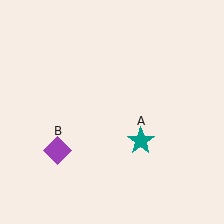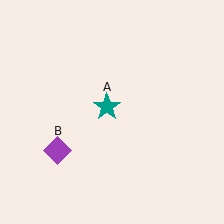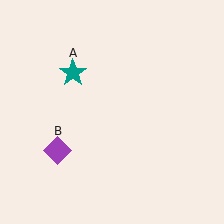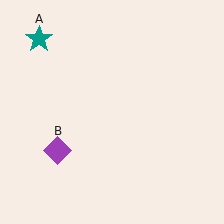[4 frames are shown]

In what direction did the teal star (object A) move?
The teal star (object A) moved up and to the left.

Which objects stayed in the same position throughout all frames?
Purple diamond (object B) remained stationary.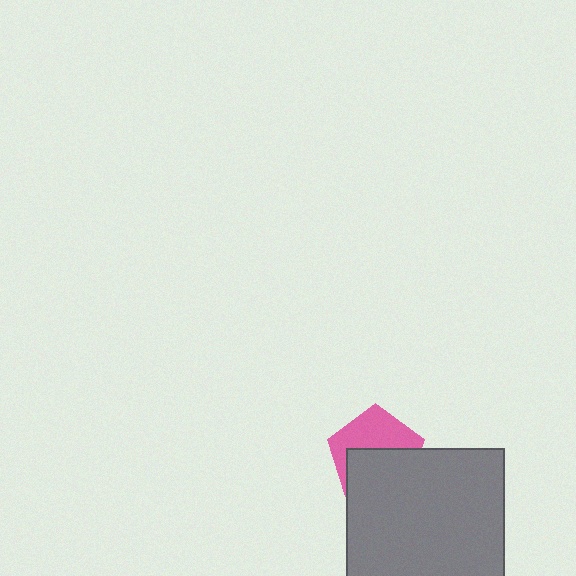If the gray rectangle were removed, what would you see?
You would see the complete pink pentagon.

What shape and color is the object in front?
The object in front is a gray rectangle.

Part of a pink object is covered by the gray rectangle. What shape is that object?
It is a pentagon.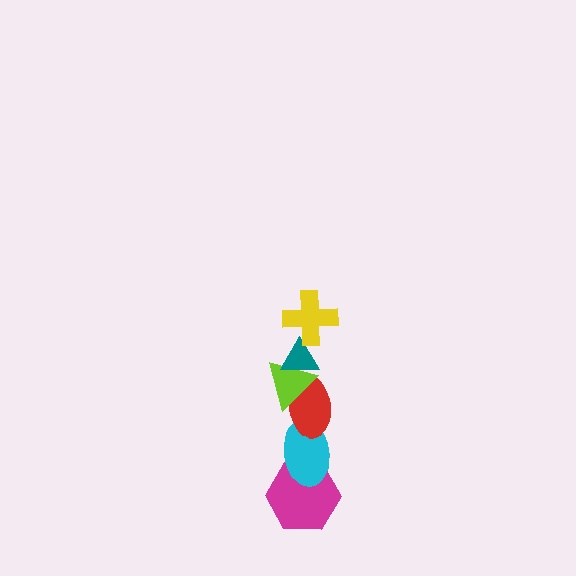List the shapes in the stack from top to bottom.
From top to bottom: the yellow cross, the teal triangle, the lime triangle, the red ellipse, the cyan ellipse, the magenta hexagon.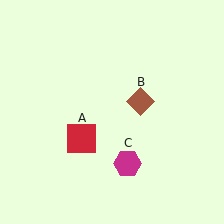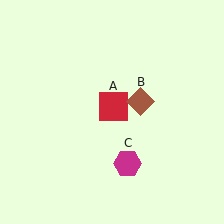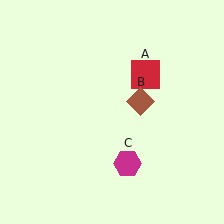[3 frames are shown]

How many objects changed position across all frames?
1 object changed position: red square (object A).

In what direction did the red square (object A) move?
The red square (object A) moved up and to the right.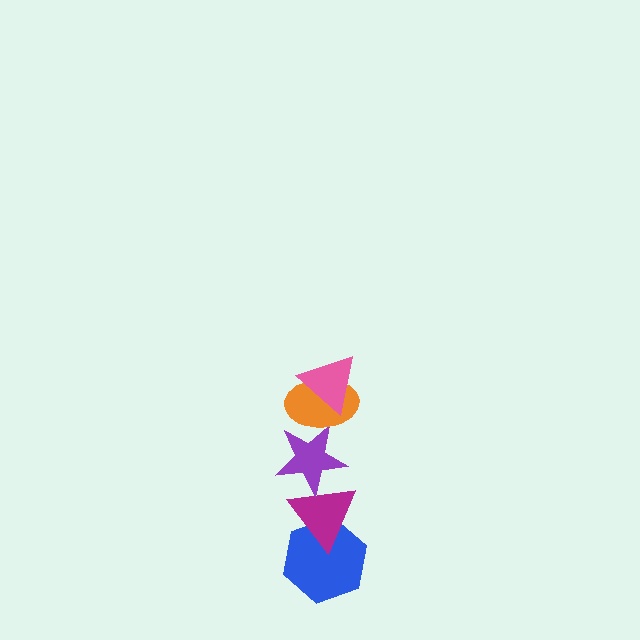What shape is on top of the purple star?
The orange ellipse is on top of the purple star.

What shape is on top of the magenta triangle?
The purple star is on top of the magenta triangle.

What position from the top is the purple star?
The purple star is 3rd from the top.